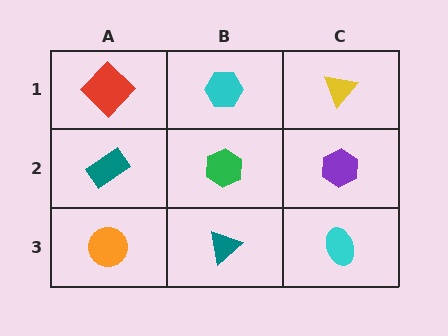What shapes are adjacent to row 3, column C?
A purple hexagon (row 2, column C), a teal triangle (row 3, column B).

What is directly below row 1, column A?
A teal rectangle.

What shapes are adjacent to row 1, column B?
A green hexagon (row 2, column B), a red diamond (row 1, column A), a yellow triangle (row 1, column C).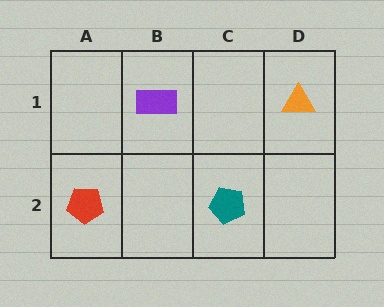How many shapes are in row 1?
2 shapes.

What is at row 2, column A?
A red pentagon.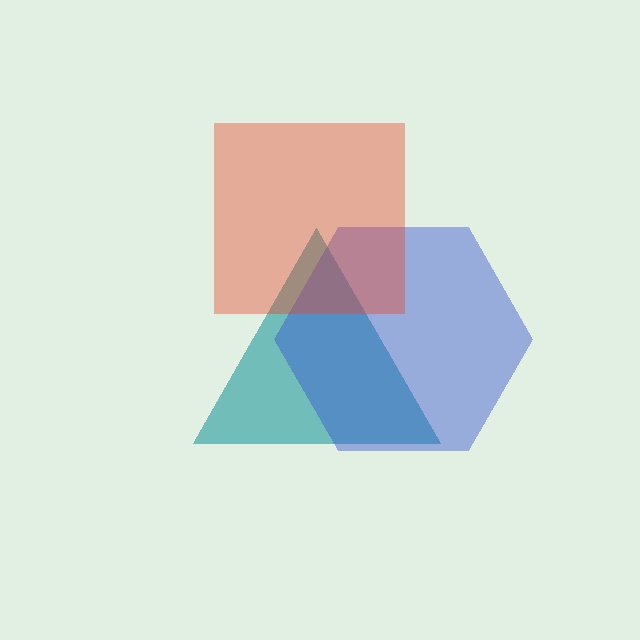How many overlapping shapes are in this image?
There are 3 overlapping shapes in the image.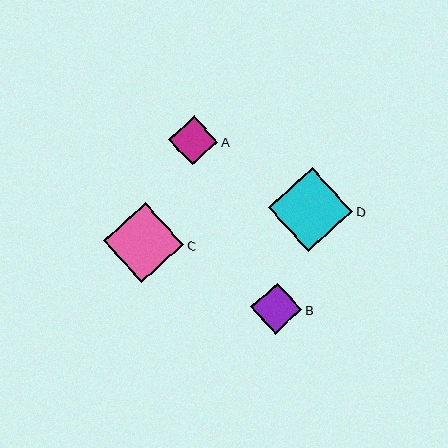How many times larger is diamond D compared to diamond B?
Diamond D is approximately 1.6 times the size of diamond B.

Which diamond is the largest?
Diamond D is the largest with a size of approximately 84 pixels.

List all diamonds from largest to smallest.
From largest to smallest: D, C, B, A.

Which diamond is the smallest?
Diamond A is the smallest with a size of approximately 49 pixels.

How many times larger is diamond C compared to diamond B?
Diamond C is approximately 1.6 times the size of diamond B.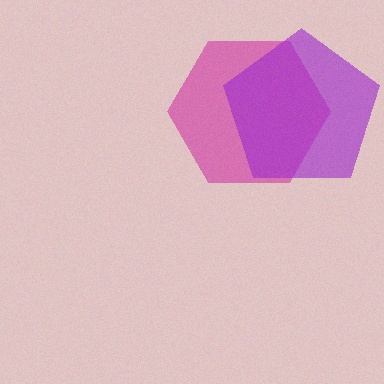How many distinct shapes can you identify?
There are 2 distinct shapes: a magenta hexagon, a purple pentagon.